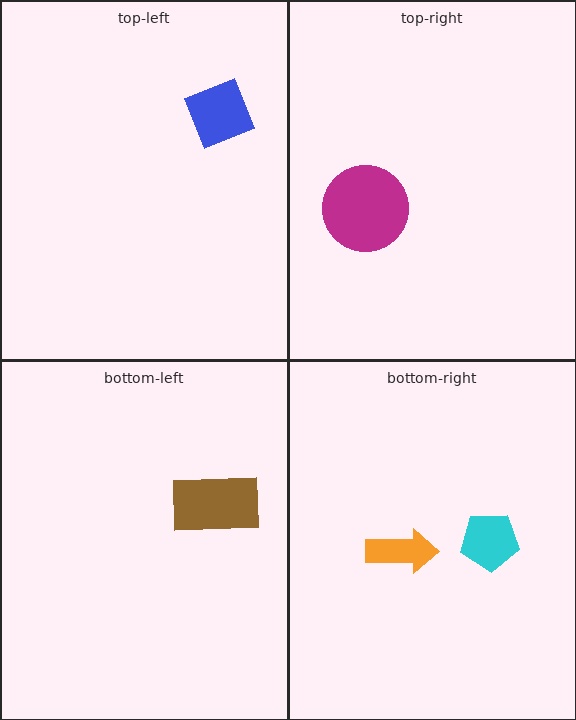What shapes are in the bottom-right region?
The cyan pentagon, the orange arrow.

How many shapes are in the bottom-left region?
1.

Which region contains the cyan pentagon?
The bottom-right region.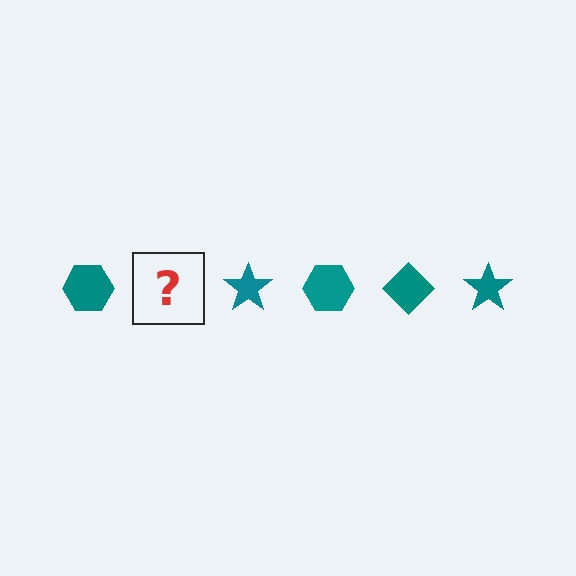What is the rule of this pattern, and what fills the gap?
The rule is that the pattern cycles through hexagon, diamond, star shapes in teal. The gap should be filled with a teal diamond.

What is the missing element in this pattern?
The missing element is a teal diamond.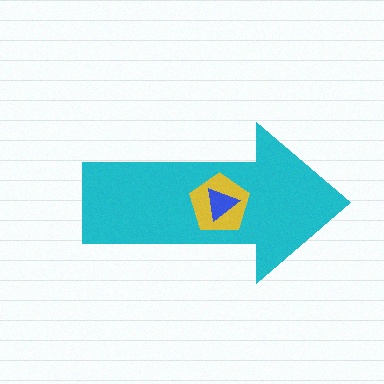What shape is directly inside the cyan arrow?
The yellow pentagon.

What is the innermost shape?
The blue triangle.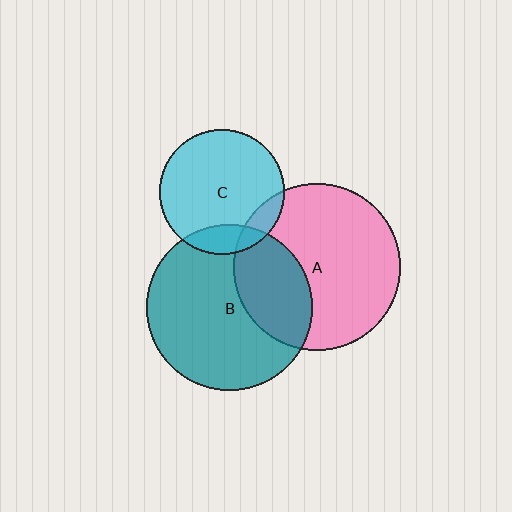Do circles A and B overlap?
Yes.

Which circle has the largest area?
Circle A (pink).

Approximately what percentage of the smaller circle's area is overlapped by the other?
Approximately 30%.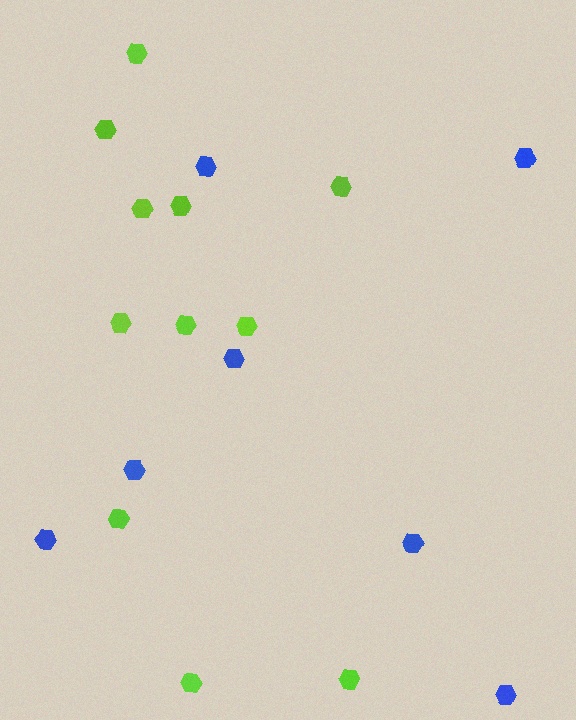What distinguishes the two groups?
There are 2 groups: one group of lime hexagons (11) and one group of blue hexagons (7).